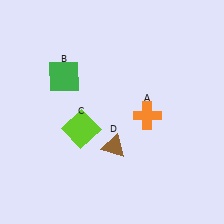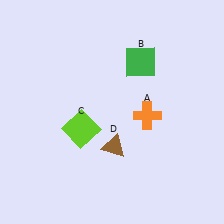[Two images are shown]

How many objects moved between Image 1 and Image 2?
1 object moved between the two images.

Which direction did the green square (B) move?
The green square (B) moved right.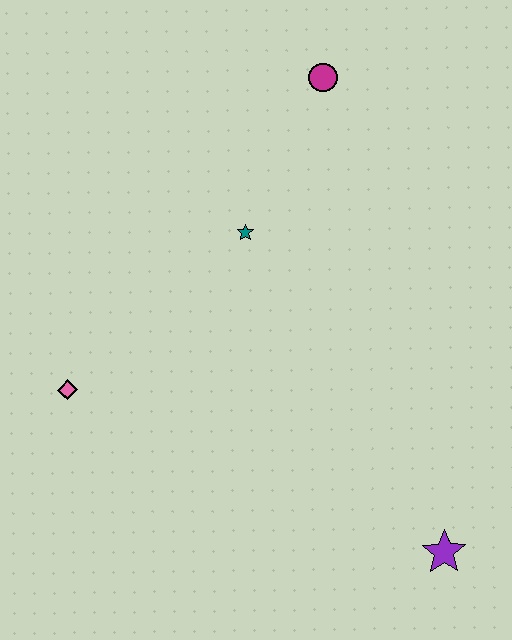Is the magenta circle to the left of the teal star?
No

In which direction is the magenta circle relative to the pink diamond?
The magenta circle is above the pink diamond.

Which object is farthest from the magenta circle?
The purple star is farthest from the magenta circle.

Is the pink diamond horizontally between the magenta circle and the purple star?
No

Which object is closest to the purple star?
The teal star is closest to the purple star.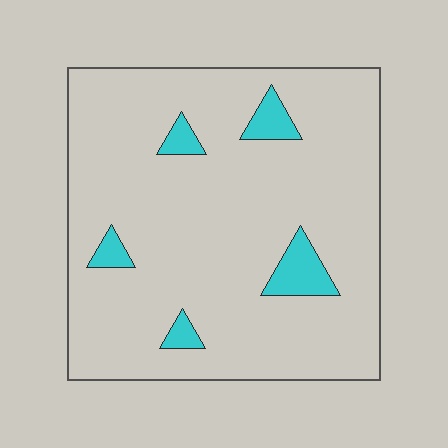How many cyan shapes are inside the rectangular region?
5.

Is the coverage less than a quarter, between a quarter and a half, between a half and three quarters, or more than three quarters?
Less than a quarter.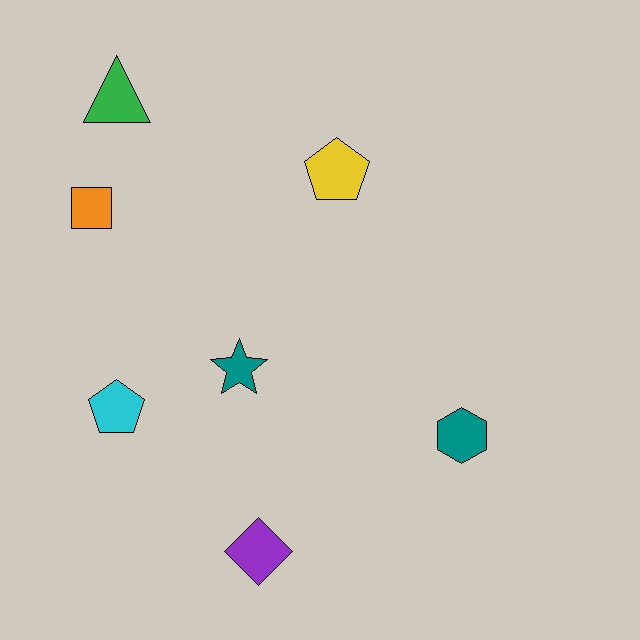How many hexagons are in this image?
There is 1 hexagon.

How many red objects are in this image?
There are no red objects.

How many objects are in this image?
There are 7 objects.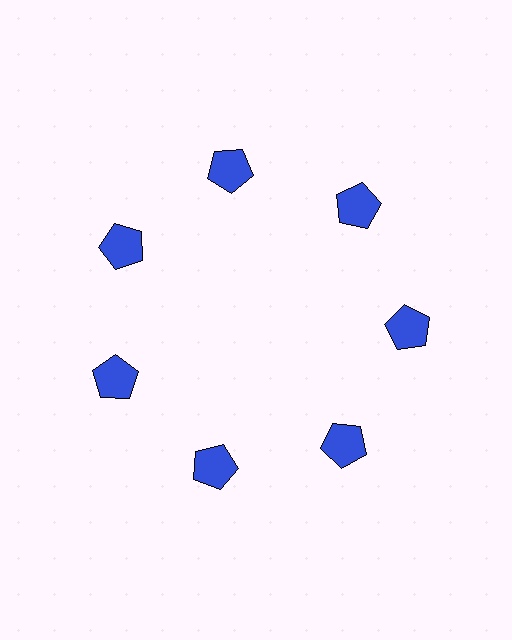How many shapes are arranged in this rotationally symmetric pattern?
There are 7 shapes, arranged in 7 groups of 1.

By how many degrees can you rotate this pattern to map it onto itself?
The pattern maps onto itself every 51 degrees of rotation.